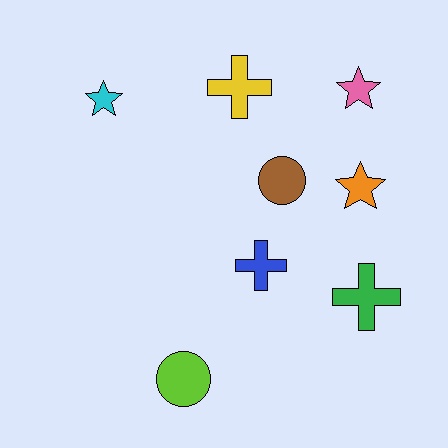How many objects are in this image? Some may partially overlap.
There are 8 objects.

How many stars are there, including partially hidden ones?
There are 3 stars.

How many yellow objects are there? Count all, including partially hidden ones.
There is 1 yellow object.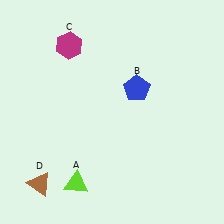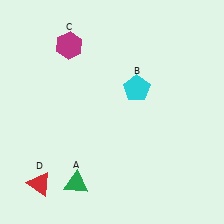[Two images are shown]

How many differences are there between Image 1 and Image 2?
There are 3 differences between the two images.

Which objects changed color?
A changed from lime to green. B changed from blue to cyan. D changed from brown to red.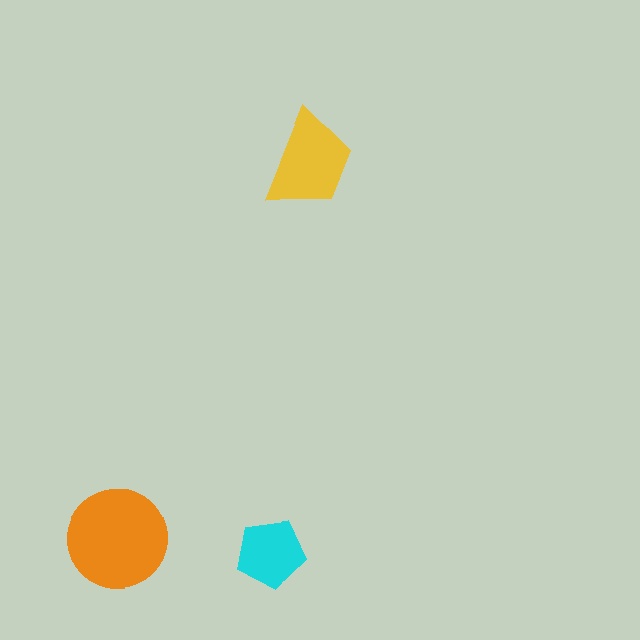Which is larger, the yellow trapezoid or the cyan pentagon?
The yellow trapezoid.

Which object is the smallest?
The cyan pentagon.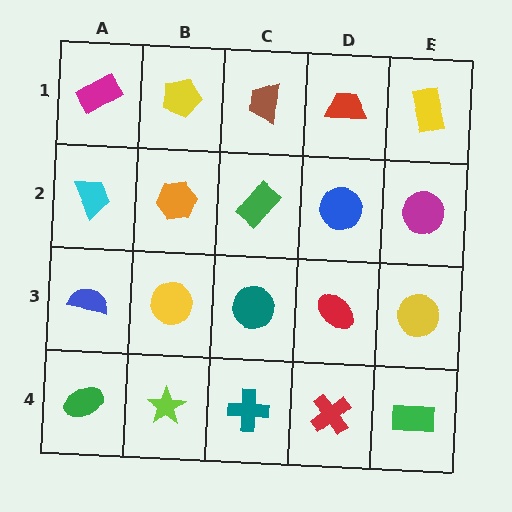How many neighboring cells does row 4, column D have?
3.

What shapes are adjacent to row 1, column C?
A green rectangle (row 2, column C), a yellow pentagon (row 1, column B), a red trapezoid (row 1, column D).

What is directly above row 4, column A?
A blue semicircle.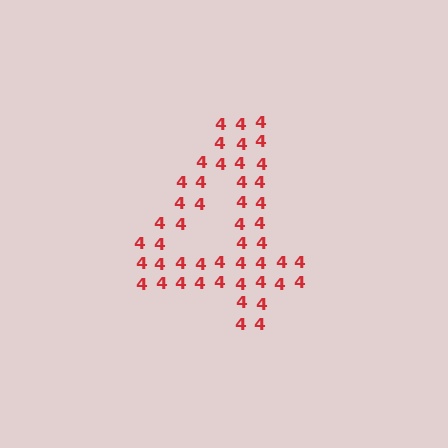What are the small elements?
The small elements are digit 4's.